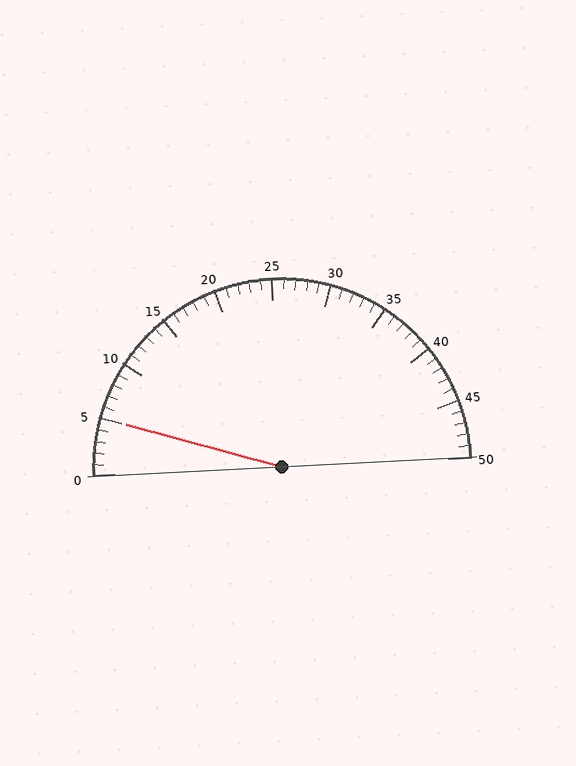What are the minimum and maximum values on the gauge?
The gauge ranges from 0 to 50.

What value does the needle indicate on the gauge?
The needle indicates approximately 5.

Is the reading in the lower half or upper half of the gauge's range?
The reading is in the lower half of the range (0 to 50).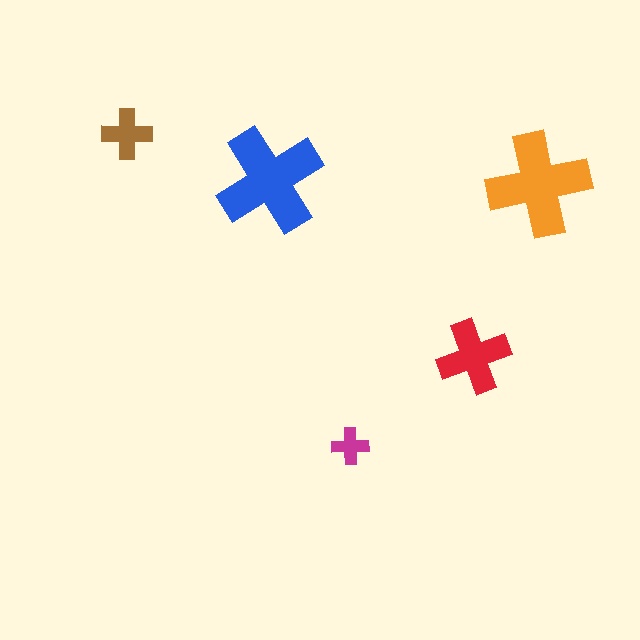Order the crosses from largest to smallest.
the blue one, the orange one, the red one, the brown one, the magenta one.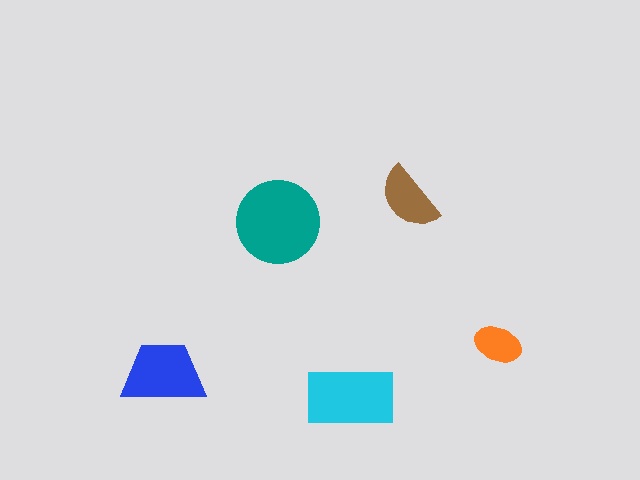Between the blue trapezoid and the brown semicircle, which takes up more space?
The blue trapezoid.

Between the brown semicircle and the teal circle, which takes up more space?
The teal circle.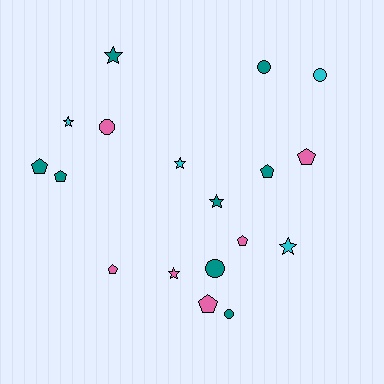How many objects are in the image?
There are 18 objects.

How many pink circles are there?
There is 1 pink circle.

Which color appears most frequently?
Teal, with 8 objects.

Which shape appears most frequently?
Pentagon, with 7 objects.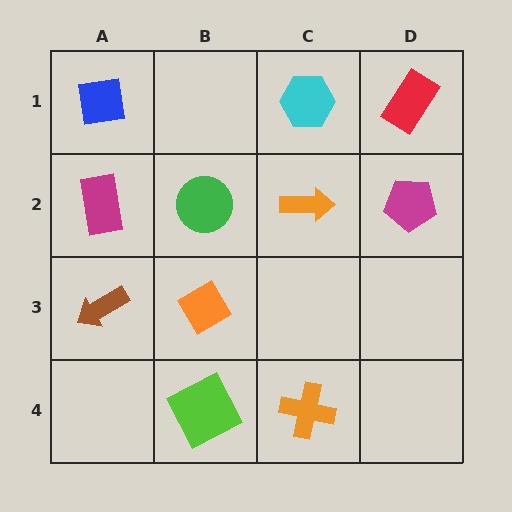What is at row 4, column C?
An orange cross.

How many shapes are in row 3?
2 shapes.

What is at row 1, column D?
A red rectangle.